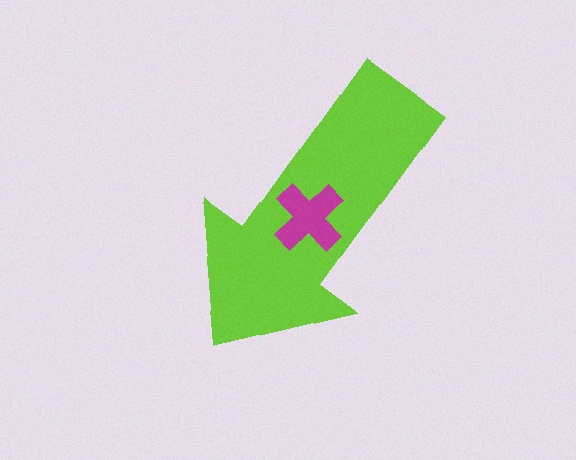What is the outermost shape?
The lime arrow.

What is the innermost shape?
The magenta cross.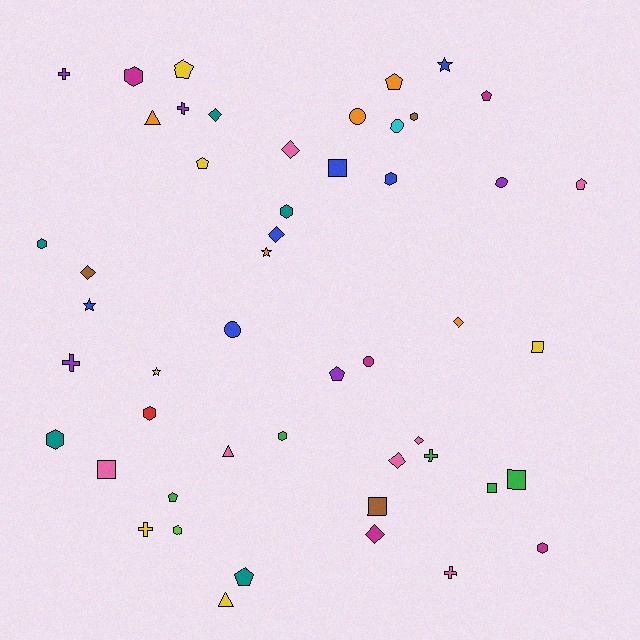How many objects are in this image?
There are 50 objects.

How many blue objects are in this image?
There are 6 blue objects.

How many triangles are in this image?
There are 3 triangles.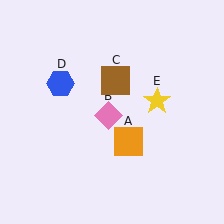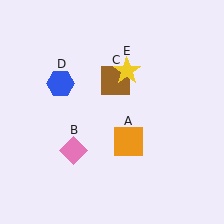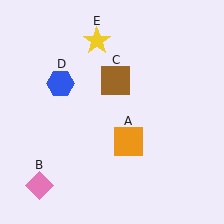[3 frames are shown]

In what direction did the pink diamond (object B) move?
The pink diamond (object B) moved down and to the left.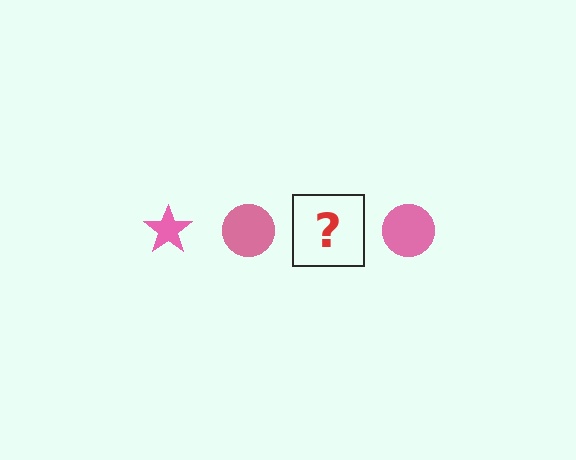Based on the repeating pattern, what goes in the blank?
The blank should be a pink star.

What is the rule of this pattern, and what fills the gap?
The rule is that the pattern cycles through star, circle shapes in pink. The gap should be filled with a pink star.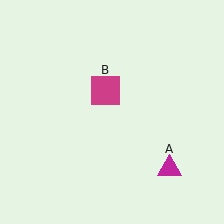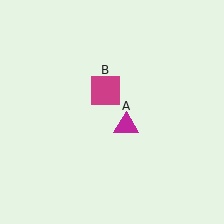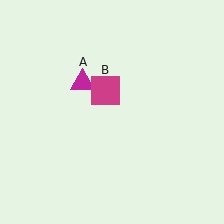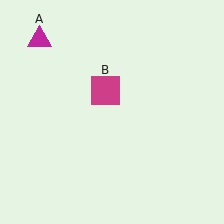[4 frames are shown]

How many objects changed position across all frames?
1 object changed position: magenta triangle (object A).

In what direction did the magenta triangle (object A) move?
The magenta triangle (object A) moved up and to the left.